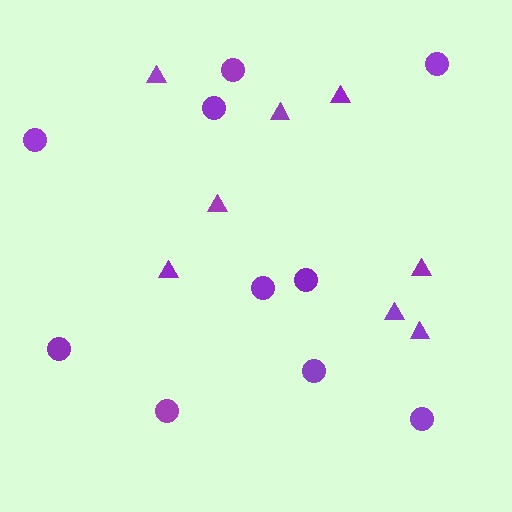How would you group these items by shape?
There are 2 groups: one group of triangles (8) and one group of circles (10).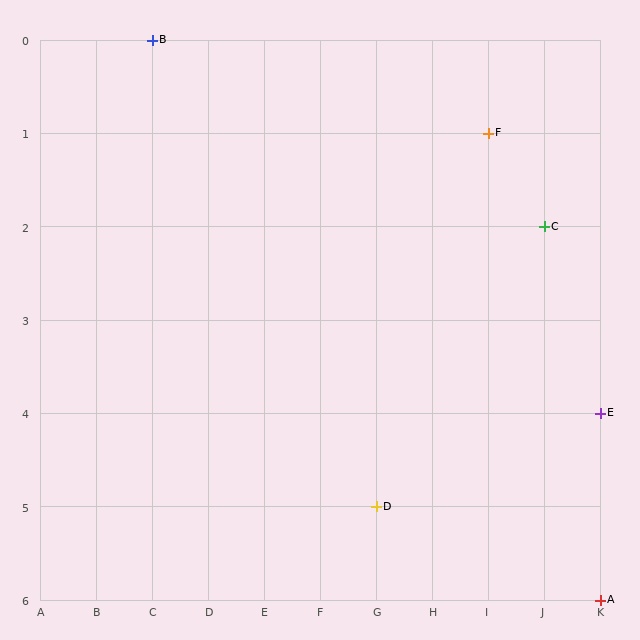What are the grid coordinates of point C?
Point C is at grid coordinates (J, 2).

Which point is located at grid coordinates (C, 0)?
Point B is at (C, 0).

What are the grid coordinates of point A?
Point A is at grid coordinates (K, 6).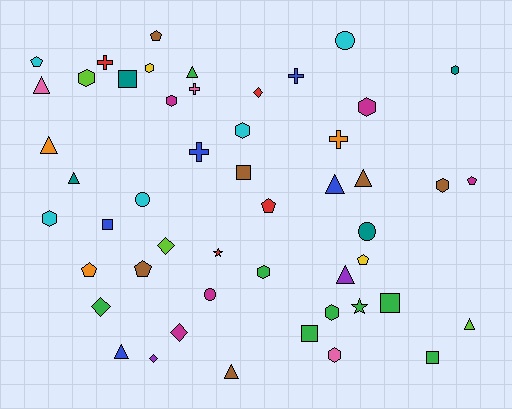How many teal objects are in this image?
There are 4 teal objects.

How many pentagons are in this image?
There are 7 pentagons.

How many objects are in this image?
There are 50 objects.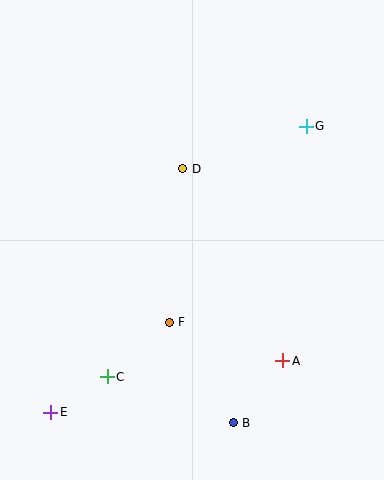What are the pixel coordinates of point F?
Point F is at (169, 322).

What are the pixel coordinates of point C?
Point C is at (107, 377).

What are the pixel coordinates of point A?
Point A is at (283, 361).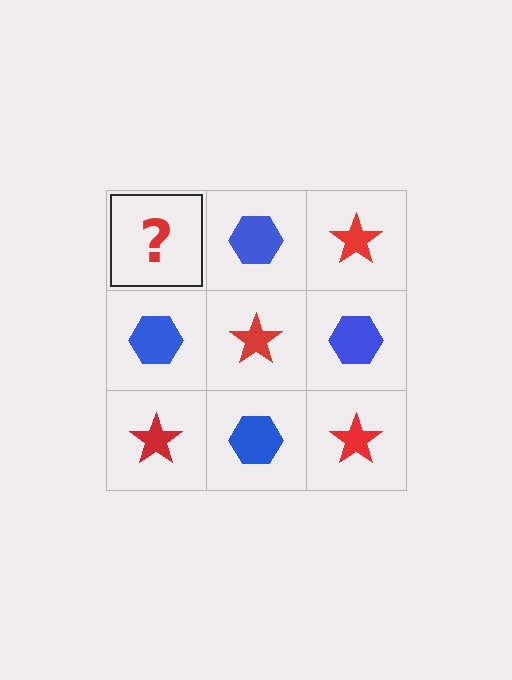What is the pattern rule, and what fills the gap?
The rule is that it alternates red star and blue hexagon in a checkerboard pattern. The gap should be filled with a red star.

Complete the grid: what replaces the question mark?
The question mark should be replaced with a red star.